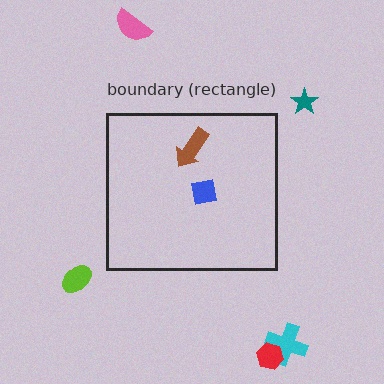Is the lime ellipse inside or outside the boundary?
Outside.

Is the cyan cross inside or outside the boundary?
Outside.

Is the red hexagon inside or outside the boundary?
Outside.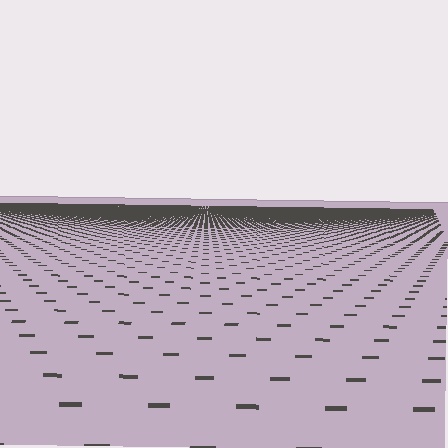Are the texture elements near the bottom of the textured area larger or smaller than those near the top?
Larger. Near the bottom, elements are closer to the viewer and appear at a bigger on-screen size.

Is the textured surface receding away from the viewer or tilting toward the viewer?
The surface is receding away from the viewer. Texture elements get smaller and denser toward the top.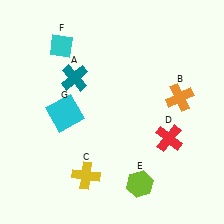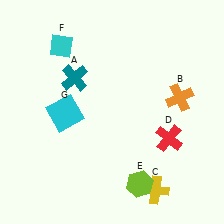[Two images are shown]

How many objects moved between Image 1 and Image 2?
1 object moved between the two images.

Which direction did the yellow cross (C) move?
The yellow cross (C) moved right.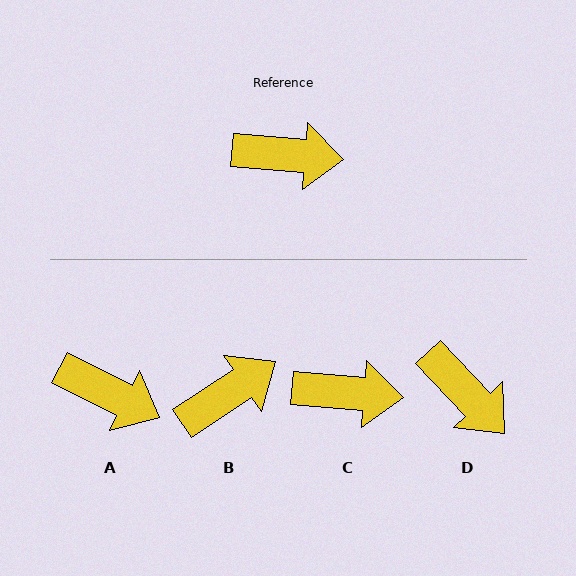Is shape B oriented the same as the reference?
No, it is off by about 38 degrees.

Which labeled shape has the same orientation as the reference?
C.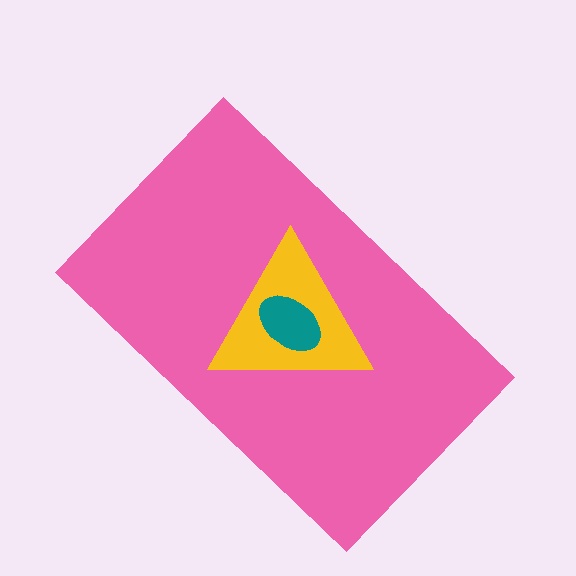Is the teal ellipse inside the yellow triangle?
Yes.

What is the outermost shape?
The pink rectangle.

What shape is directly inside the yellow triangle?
The teal ellipse.